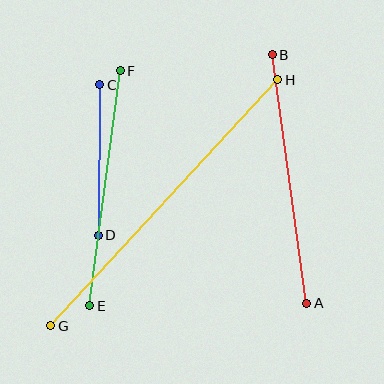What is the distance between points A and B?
The distance is approximately 251 pixels.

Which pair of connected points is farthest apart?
Points G and H are farthest apart.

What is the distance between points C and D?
The distance is approximately 150 pixels.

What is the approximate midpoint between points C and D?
The midpoint is at approximately (99, 160) pixels.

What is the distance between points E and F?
The distance is approximately 237 pixels.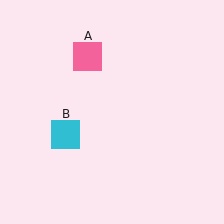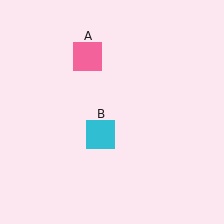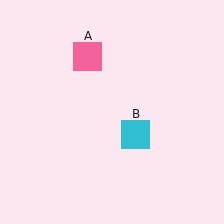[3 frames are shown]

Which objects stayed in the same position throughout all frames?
Pink square (object A) remained stationary.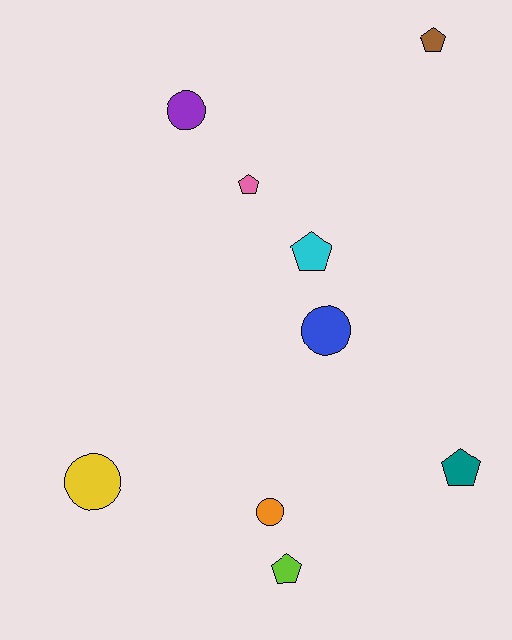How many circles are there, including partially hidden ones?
There are 4 circles.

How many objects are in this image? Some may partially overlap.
There are 9 objects.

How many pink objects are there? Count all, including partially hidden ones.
There is 1 pink object.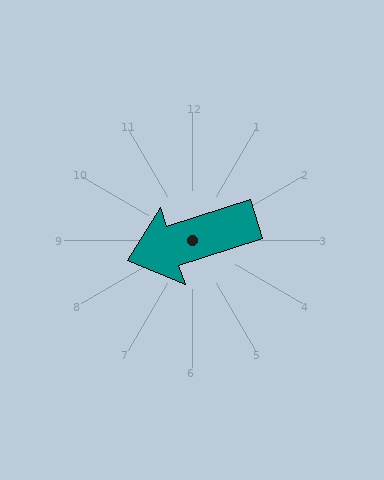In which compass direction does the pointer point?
West.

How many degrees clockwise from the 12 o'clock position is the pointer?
Approximately 252 degrees.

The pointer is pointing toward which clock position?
Roughly 8 o'clock.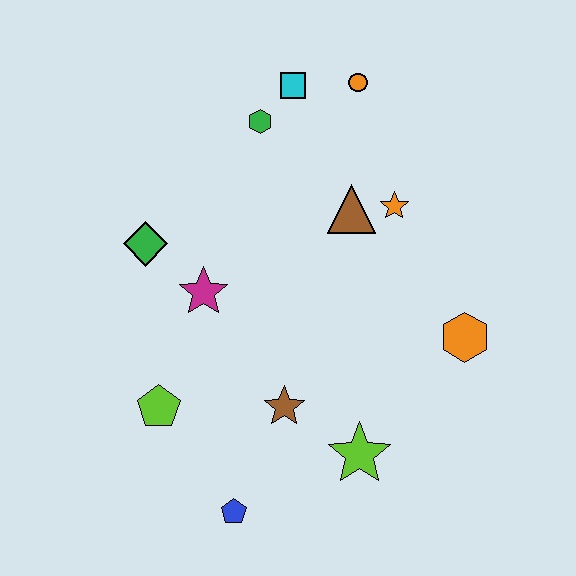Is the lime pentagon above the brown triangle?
No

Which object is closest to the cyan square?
The green hexagon is closest to the cyan square.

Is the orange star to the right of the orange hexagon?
No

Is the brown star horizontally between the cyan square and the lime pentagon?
Yes